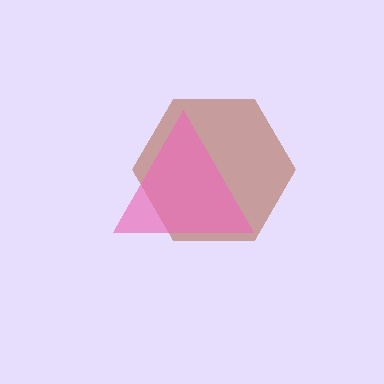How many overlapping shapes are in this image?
There are 2 overlapping shapes in the image.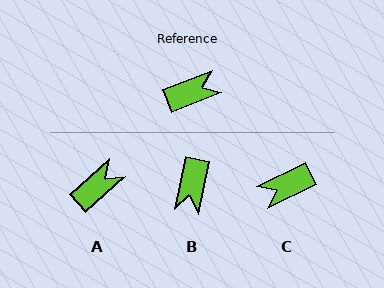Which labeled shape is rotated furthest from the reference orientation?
C, about 175 degrees away.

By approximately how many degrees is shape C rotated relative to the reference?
Approximately 175 degrees clockwise.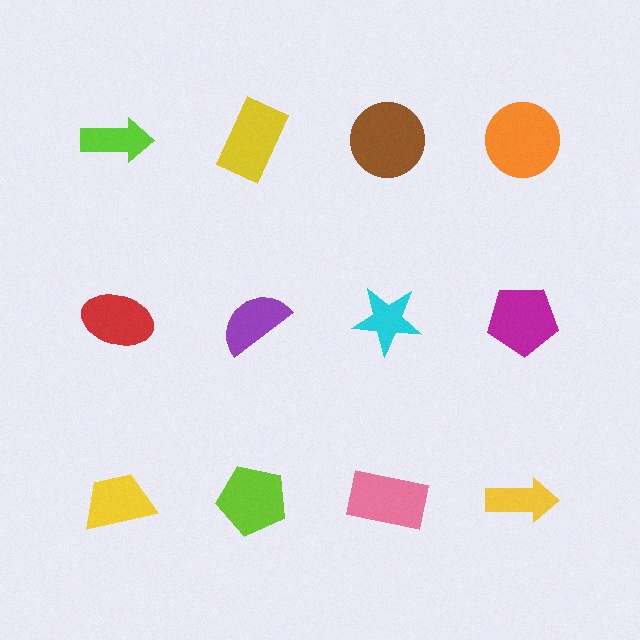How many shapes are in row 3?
4 shapes.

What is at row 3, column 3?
A pink rectangle.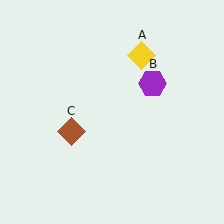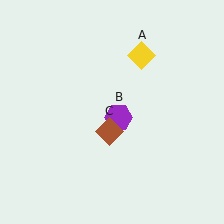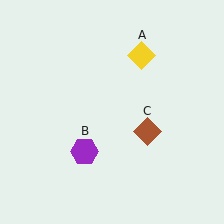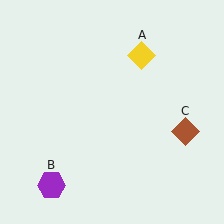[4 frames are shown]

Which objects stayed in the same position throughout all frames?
Yellow diamond (object A) remained stationary.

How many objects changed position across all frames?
2 objects changed position: purple hexagon (object B), brown diamond (object C).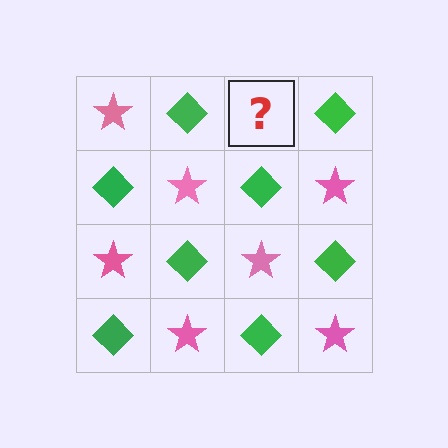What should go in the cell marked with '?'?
The missing cell should contain a pink star.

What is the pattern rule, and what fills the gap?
The rule is that it alternates pink star and green diamond in a checkerboard pattern. The gap should be filled with a pink star.